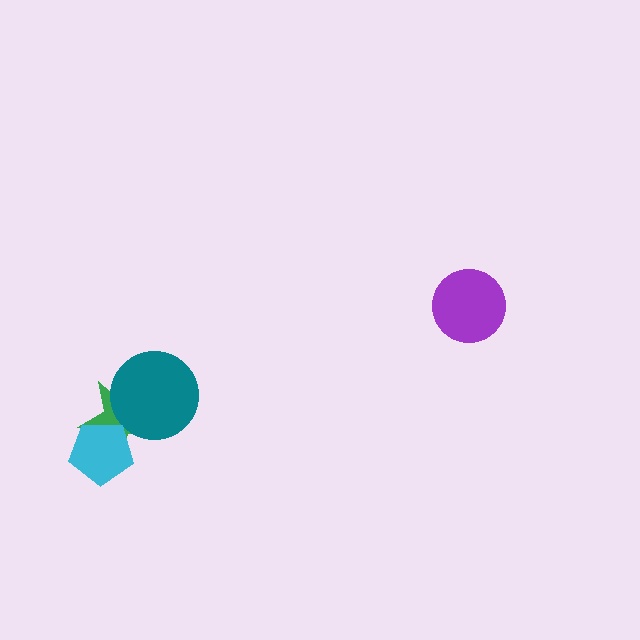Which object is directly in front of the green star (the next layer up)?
The teal circle is directly in front of the green star.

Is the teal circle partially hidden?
No, no other shape covers it.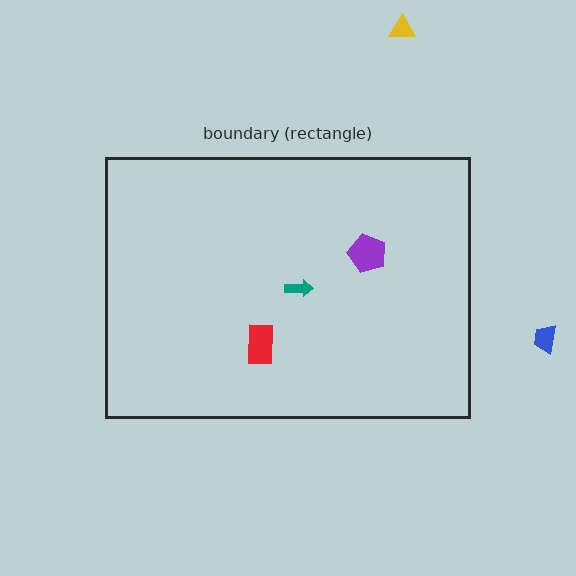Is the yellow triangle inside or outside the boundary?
Outside.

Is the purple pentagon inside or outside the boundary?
Inside.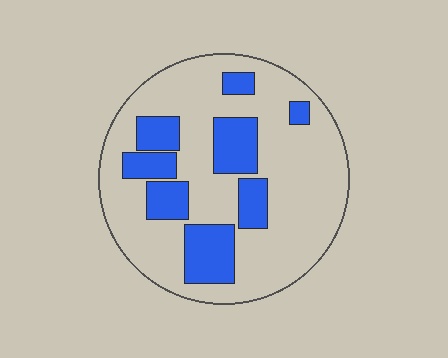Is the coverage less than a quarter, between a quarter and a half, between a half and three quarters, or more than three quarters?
Between a quarter and a half.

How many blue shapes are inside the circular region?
8.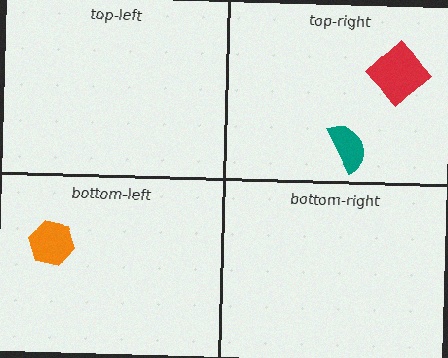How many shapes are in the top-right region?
2.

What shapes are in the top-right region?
The teal semicircle, the red diamond.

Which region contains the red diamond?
The top-right region.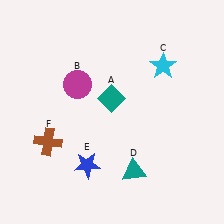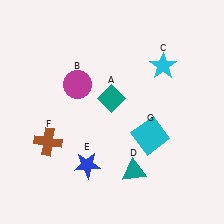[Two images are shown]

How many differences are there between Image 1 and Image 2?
There is 1 difference between the two images.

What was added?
A cyan square (G) was added in Image 2.